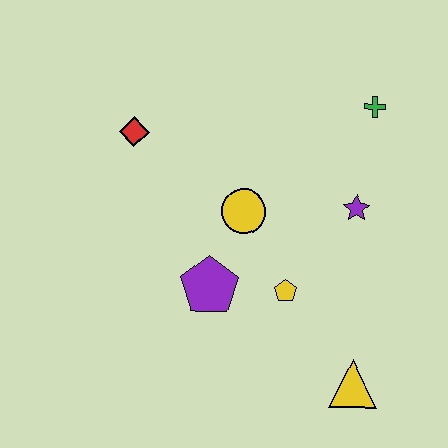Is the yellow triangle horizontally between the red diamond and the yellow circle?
No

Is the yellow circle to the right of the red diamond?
Yes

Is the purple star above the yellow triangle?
Yes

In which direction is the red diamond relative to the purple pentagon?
The red diamond is above the purple pentagon.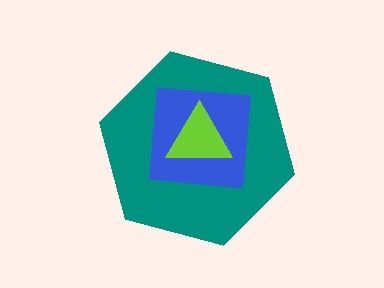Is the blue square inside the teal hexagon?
Yes.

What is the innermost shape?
The lime triangle.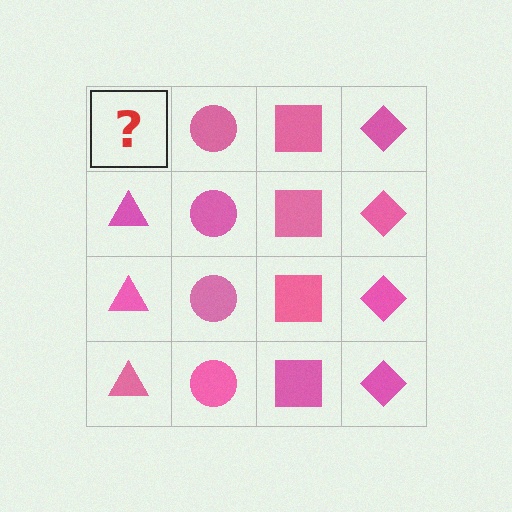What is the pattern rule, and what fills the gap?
The rule is that each column has a consistent shape. The gap should be filled with a pink triangle.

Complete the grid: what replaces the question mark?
The question mark should be replaced with a pink triangle.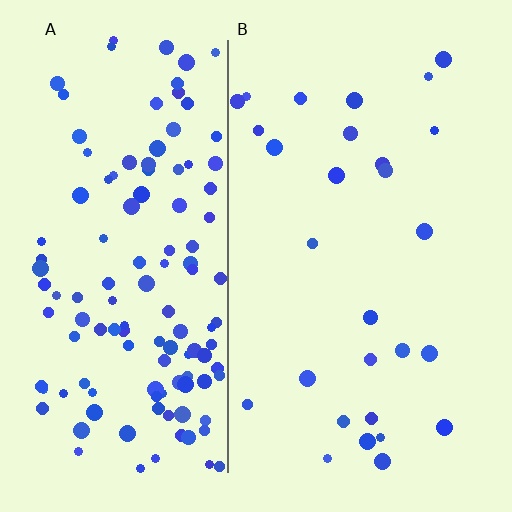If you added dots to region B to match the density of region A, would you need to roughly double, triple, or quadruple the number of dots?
Approximately quadruple.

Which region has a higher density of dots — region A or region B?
A (the left).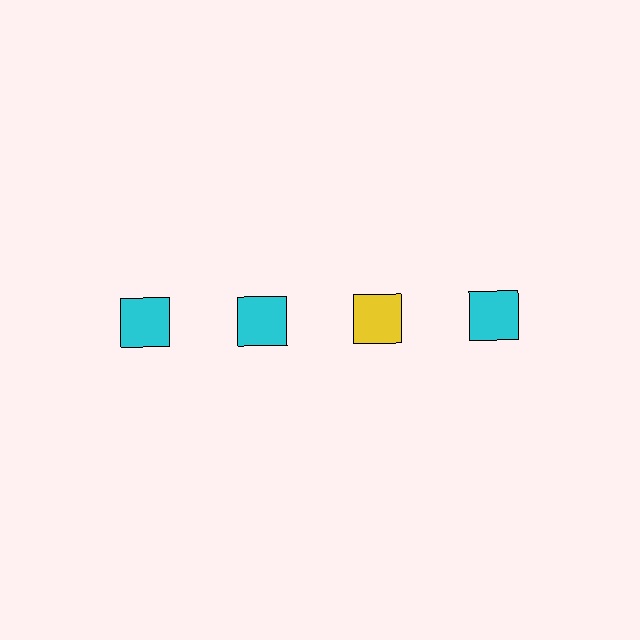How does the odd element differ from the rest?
It has a different color: yellow instead of cyan.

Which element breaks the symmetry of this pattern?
The yellow square in the top row, center column breaks the symmetry. All other shapes are cyan squares.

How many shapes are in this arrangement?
There are 4 shapes arranged in a grid pattern.